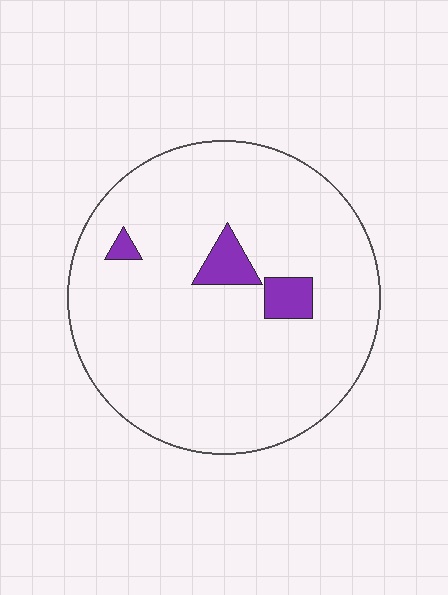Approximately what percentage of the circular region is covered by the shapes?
Approximately 5%.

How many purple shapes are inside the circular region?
3.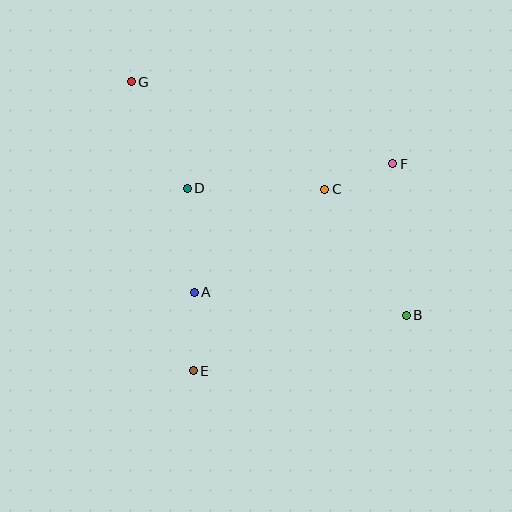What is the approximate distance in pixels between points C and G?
The distance between C and G is approximately 221 pixels.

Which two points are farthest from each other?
Points B and G are farthest from each other.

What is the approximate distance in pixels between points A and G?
The distance between A and G is approximately 220 pixels.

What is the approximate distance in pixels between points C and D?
The distance between C and D is approximately 138 pixels.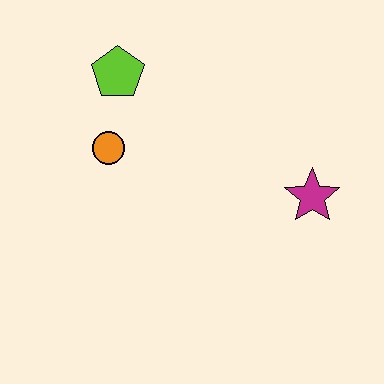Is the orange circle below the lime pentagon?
Yes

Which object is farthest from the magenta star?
The lime pentagon is farthest from the magenta star.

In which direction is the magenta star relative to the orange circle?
The magenta star is to the right of the orange circle.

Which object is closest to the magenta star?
The orange circle is closest to the magenta star.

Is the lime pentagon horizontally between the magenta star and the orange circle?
Yes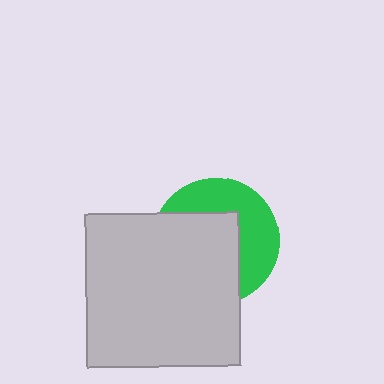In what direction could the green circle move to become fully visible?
The green circle could move toward the upper-right. That would shift it out from behind the light gray square entirely.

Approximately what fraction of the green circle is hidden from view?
Roughly 57% of the green circle is hidden behind the light gray square.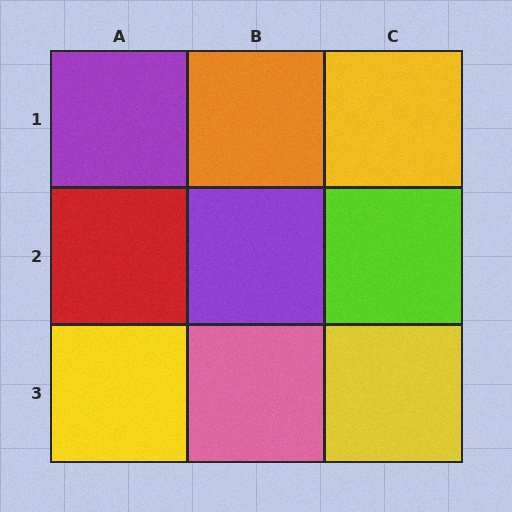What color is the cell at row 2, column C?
Lime.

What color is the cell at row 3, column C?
Yellow.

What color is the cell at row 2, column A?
Red.